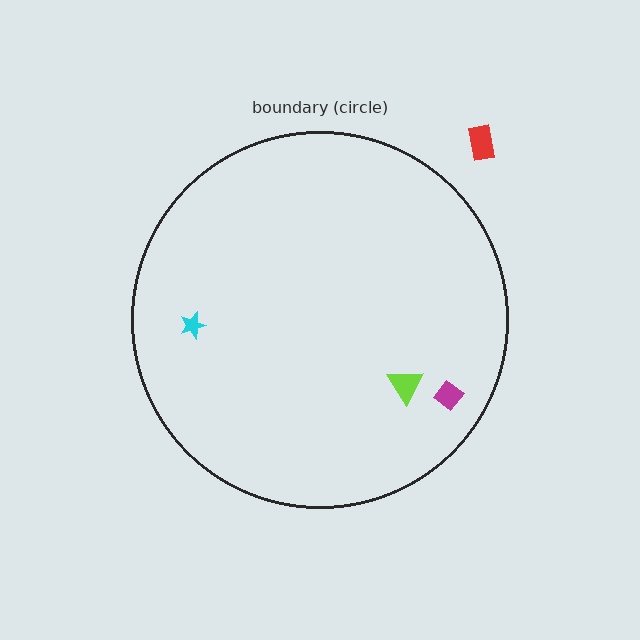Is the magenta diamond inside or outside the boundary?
Inside.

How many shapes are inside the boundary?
3 inside, 1 outside.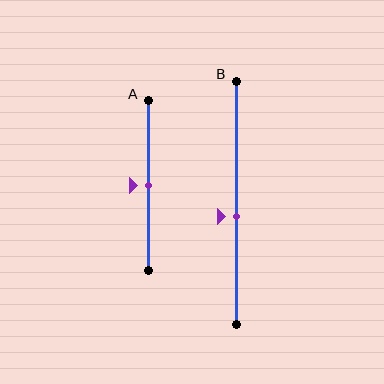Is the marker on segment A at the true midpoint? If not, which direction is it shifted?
Yes, the marker on segment A is at the true midpoint.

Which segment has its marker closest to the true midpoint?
Segment A has its marker closest to the true midpoint.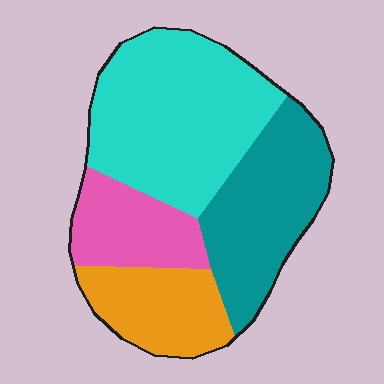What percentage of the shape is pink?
Pink takes up less than a quarter of the shape.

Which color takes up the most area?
Cyan, at roughly 40%.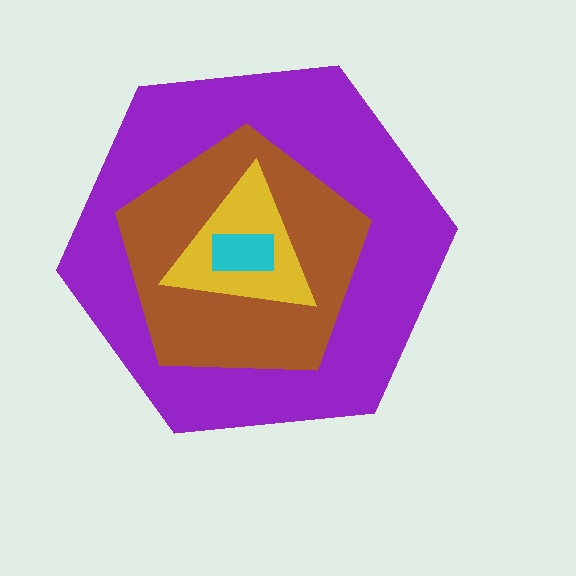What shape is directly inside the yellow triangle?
The cyan rectangle.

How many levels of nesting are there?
4.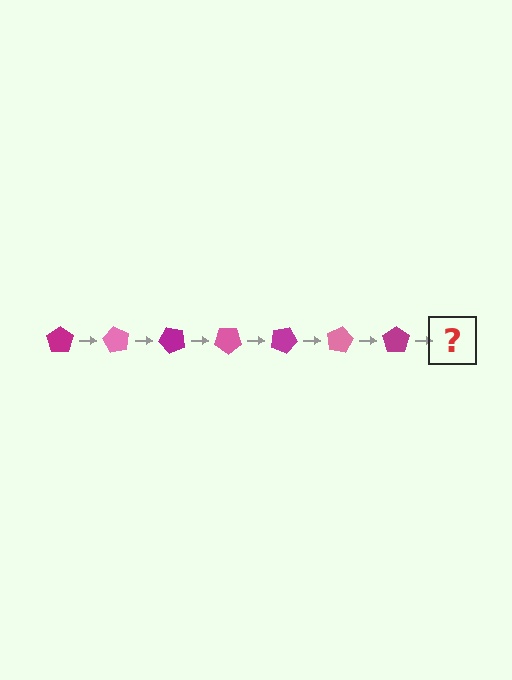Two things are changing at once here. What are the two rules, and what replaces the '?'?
The two rules are that it rotates 60 degrees each step and the color cycles through magenta and pink. The '?' should be a pink pentagon, rotated 420 degrees from the start.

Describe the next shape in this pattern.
It should be a pink pentagon, rotated 420 degrees from the start.